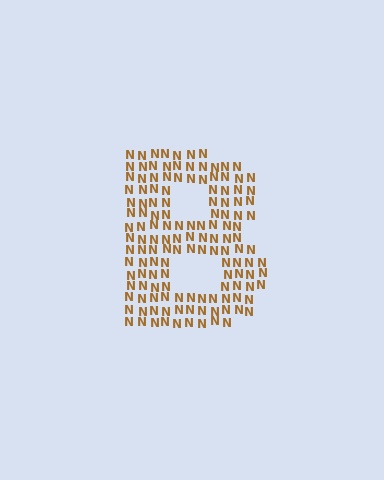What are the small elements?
The small elements are letter N's.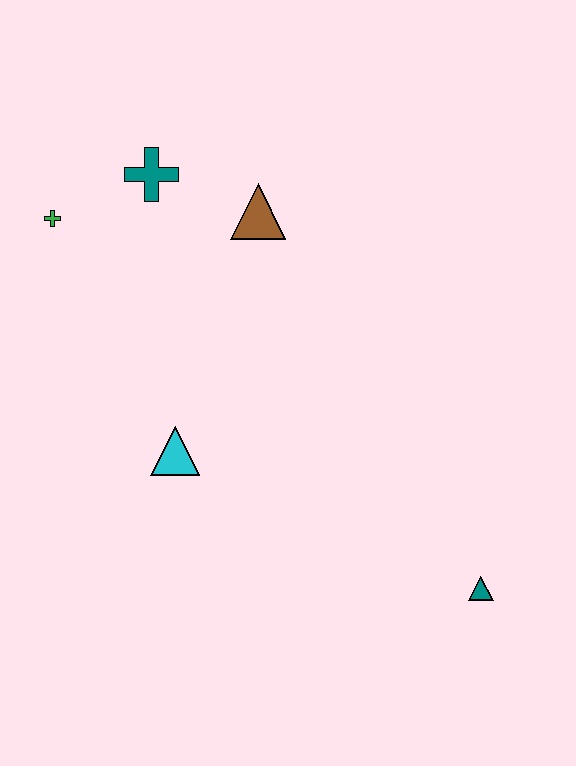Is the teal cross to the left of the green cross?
No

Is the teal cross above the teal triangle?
Yes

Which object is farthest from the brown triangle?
The teal triangle is farthest from the brown triangle.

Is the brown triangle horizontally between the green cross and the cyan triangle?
No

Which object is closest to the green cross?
The teal cross is closest to the green cross.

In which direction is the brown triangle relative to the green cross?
The brown triangle is to the right of the green cross.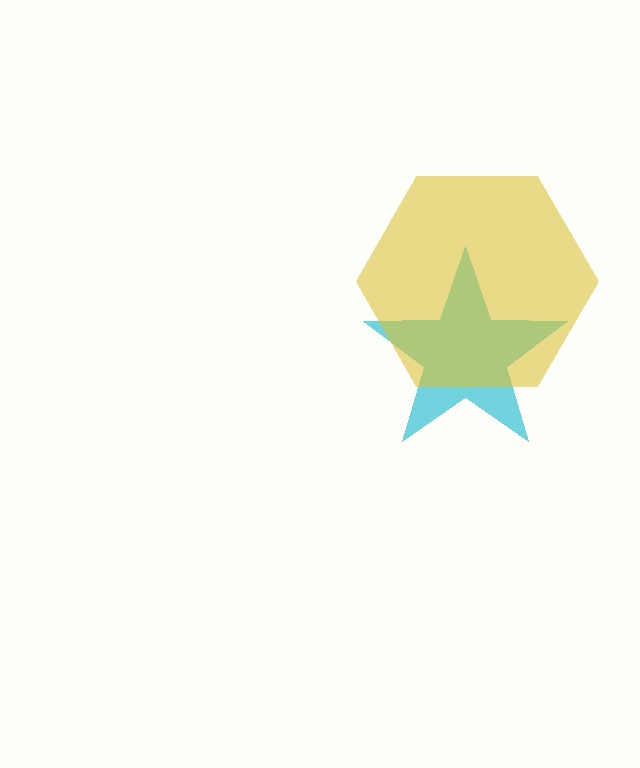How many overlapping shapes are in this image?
There are 2 overlapping shapes in the image.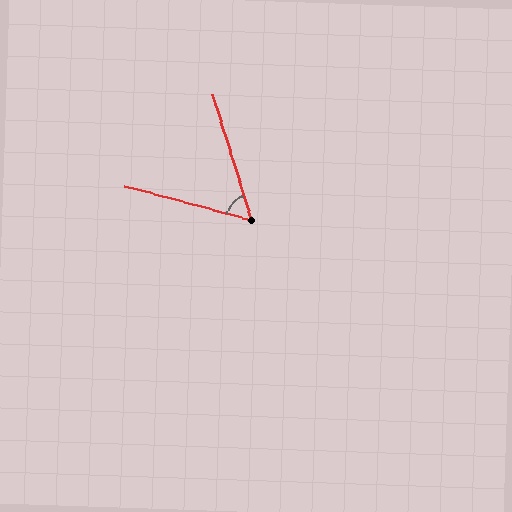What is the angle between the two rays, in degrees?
Approximately 58 degrees.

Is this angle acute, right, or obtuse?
It is acute.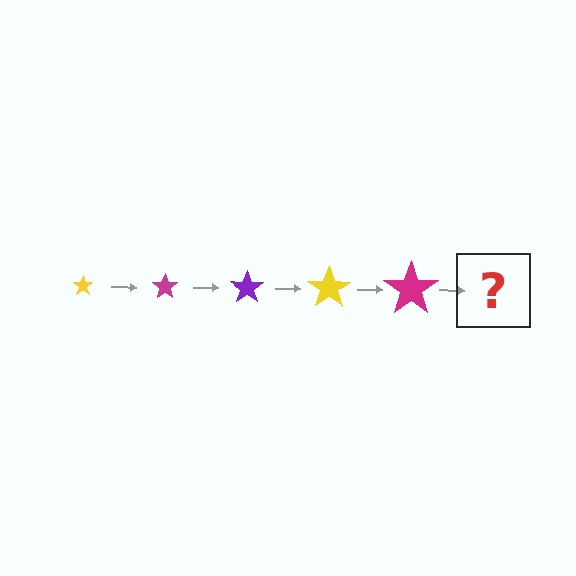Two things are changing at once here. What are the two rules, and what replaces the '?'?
The two rules are that the star grows larger each step and the color cycles through yellow, magenta, and purple. The '?' should be a purple star, larger than the previous one.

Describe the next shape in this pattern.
It should be a purple star, larger than the previous one.